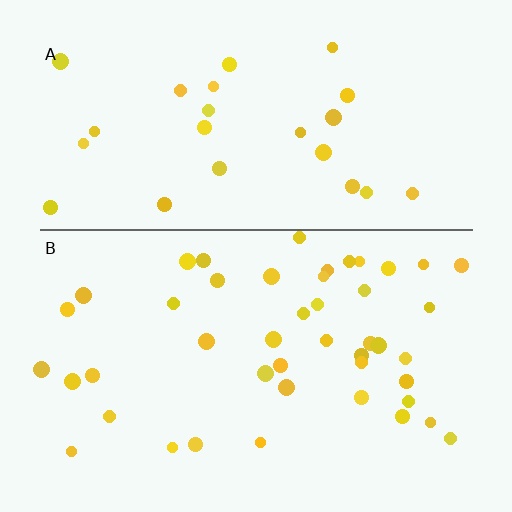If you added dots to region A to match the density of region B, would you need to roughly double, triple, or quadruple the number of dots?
Approximately double.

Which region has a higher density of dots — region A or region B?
B (the bottom).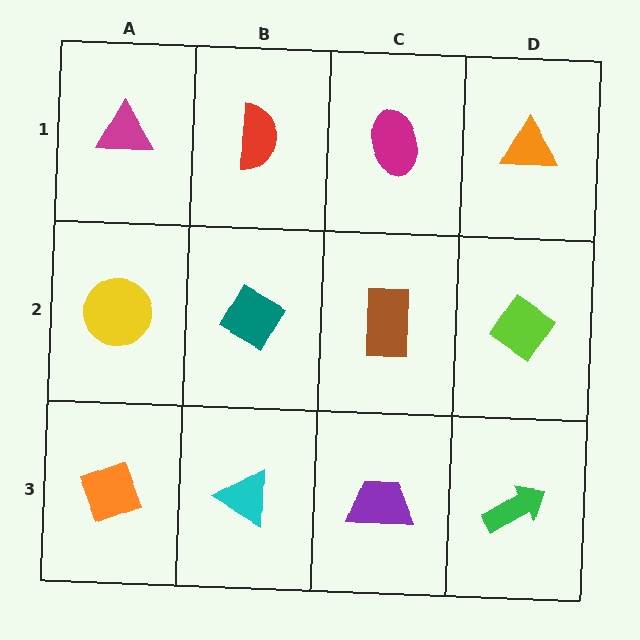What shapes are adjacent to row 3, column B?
A teal diamond (row 2, column B), an orange diamond (row 3, column A), a purple trapezoid (row 3, column C).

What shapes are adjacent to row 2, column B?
A red semicircle (row 1, column B), a cyan triangle (row 3, column B), a yellow circle (row 2, column A), a brown rectangle (row 2, column C).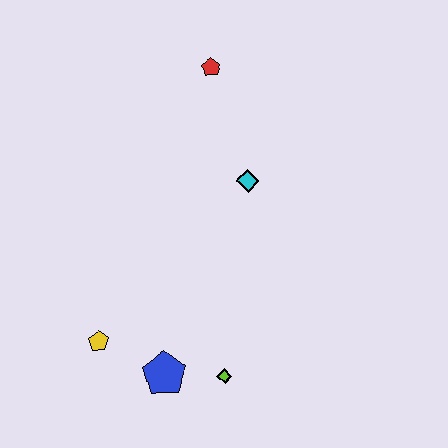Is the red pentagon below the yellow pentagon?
No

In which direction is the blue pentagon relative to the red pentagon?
The blue pentagon is below the red pentagon.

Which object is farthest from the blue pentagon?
The red pentagon is farthest from the blue pentagon.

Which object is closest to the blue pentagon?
The lime diamond is closest to the blue pentagon.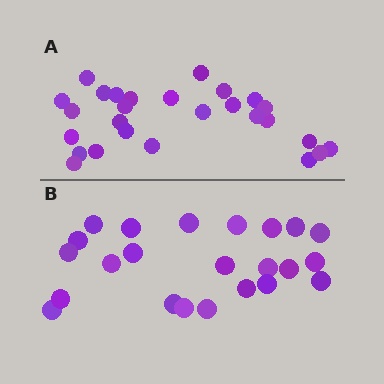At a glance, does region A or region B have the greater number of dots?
Region A (the top region) has more dots.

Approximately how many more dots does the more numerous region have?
Region A has about 4 more dots than region B.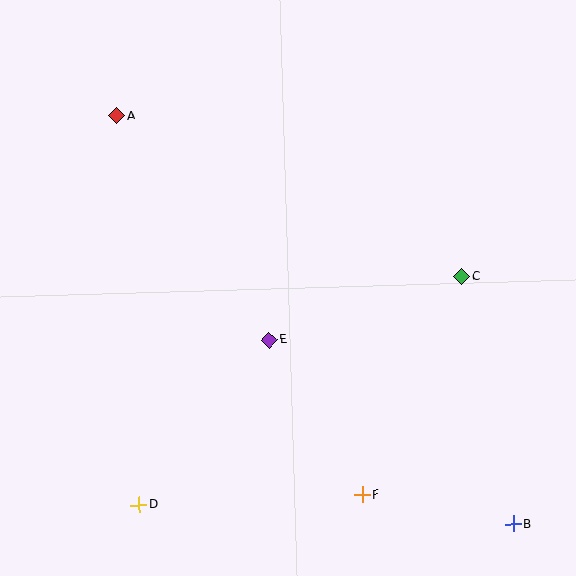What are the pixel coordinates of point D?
Point D is at (139, 505).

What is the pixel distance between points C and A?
The distance between C and A is 380 pixels.